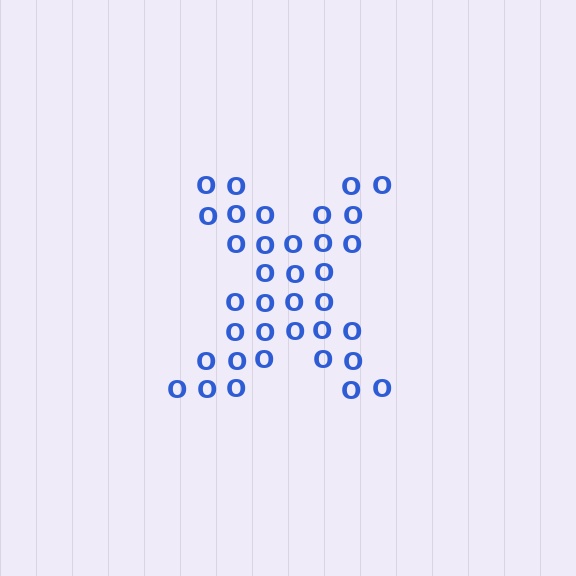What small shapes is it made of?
It is made of small letter O's.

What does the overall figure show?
The overall figure shows the letter X.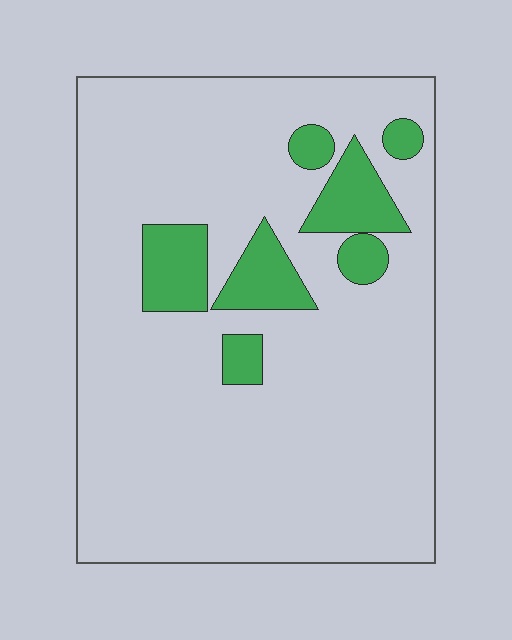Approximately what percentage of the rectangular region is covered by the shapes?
Approximately 15%.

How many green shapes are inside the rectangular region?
7.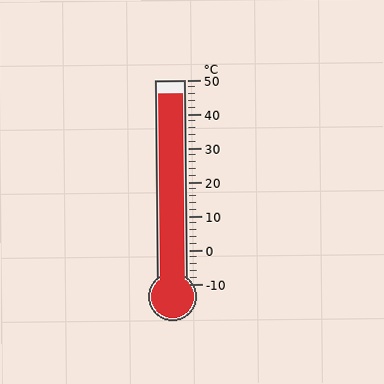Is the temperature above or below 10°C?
The temperature is above 10°C.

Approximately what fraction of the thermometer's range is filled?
The thermometer is filled to approximately 95% of its range.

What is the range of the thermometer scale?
The thermometer scale ranges from -10°C to 50°C.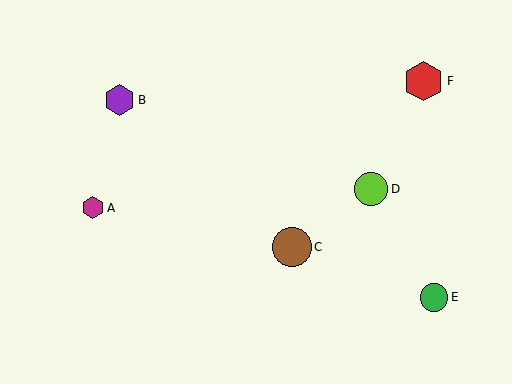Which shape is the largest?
The red hexagon (labeled F) is the largest.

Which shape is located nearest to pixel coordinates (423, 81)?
The red hexagon (labeled F) at (424, 81) is nearest to that location.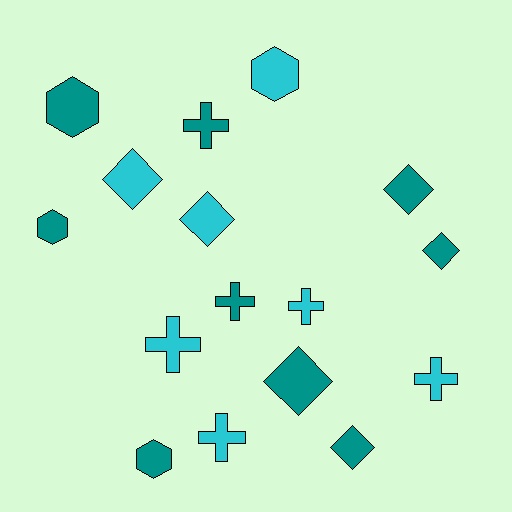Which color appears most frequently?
Teal, with 9 objects.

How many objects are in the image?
There are 16 objects.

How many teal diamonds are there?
There are 4 teal diamonds.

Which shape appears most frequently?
Diamond, with 6 objects.